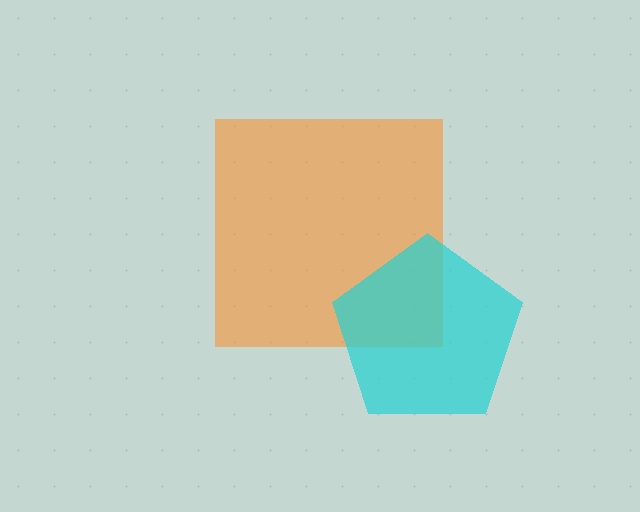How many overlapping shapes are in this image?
There are 2 overlapping shapes in the image.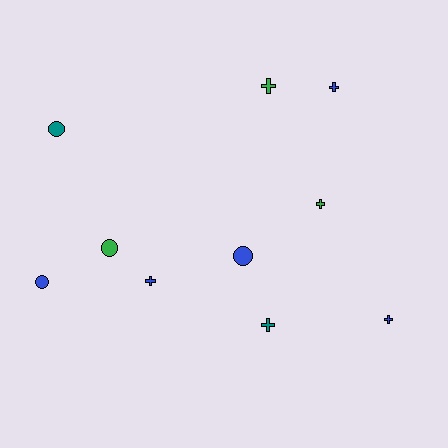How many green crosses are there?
There are 2 green crosses.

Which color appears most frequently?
Blue, with 5 objects.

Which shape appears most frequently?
Cross, with 6 objects.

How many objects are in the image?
There are 10 objects.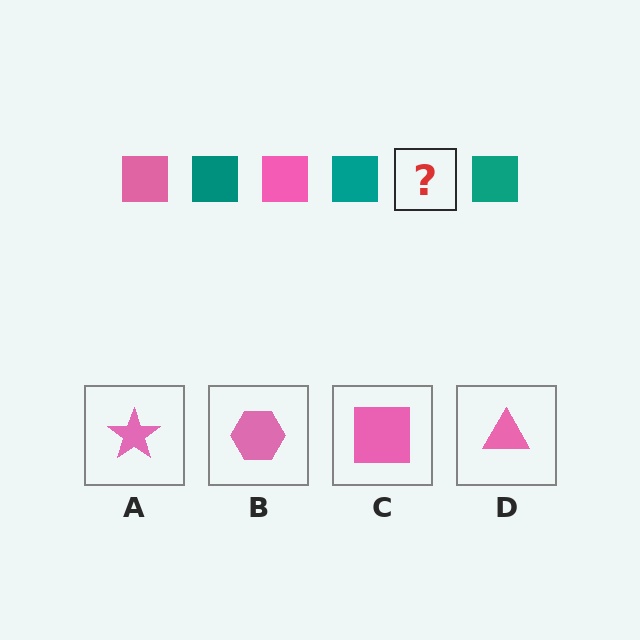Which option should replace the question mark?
Option C.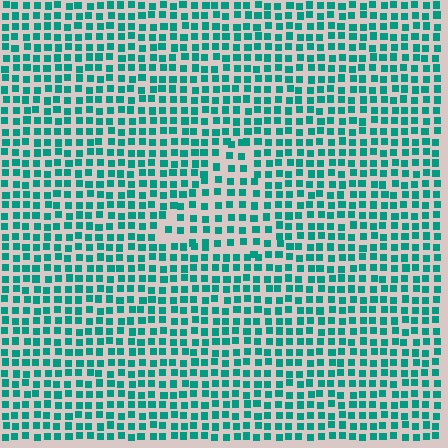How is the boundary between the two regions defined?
The boundary is defined by a change in element density (approximately 1.4x ratio). All elements are the same color, size, and shape.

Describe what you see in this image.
The image contains small teal elements arranged at two different densities. A triangle-shaped region is visible where the elements are less densely packed than the surrounding area.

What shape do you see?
I see a triangle.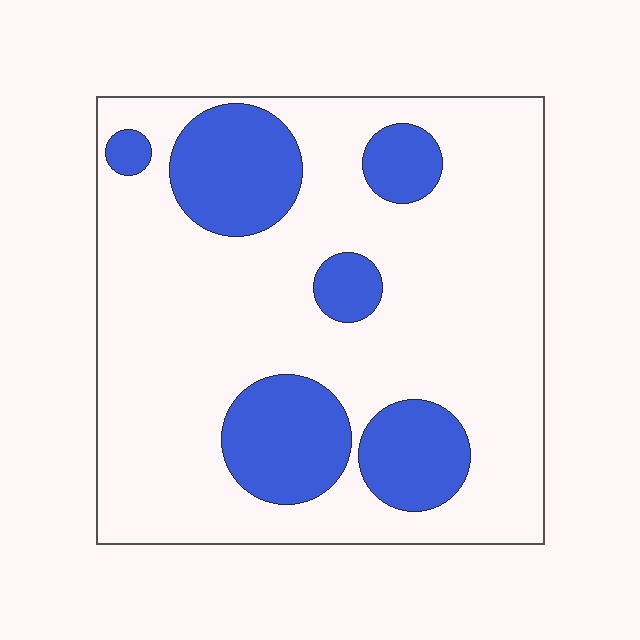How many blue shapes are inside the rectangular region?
6.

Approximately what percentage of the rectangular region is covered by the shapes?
Approximately 25%.